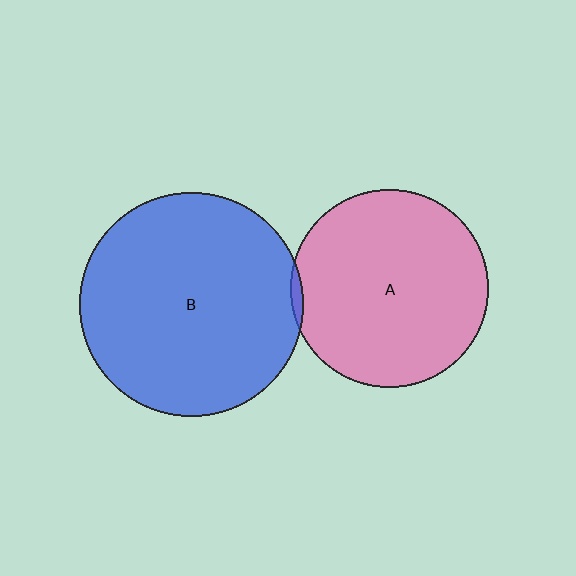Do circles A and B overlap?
Yes.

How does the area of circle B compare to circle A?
Approximately 1.3 times.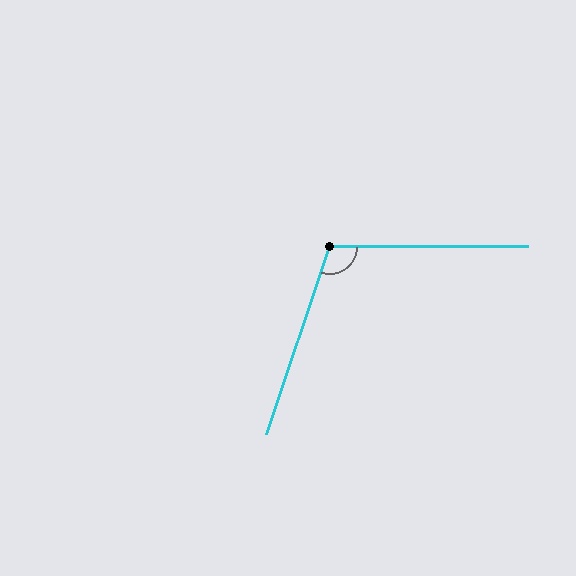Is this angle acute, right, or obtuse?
It is obtuse.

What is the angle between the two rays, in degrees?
Approximately 109 degrees.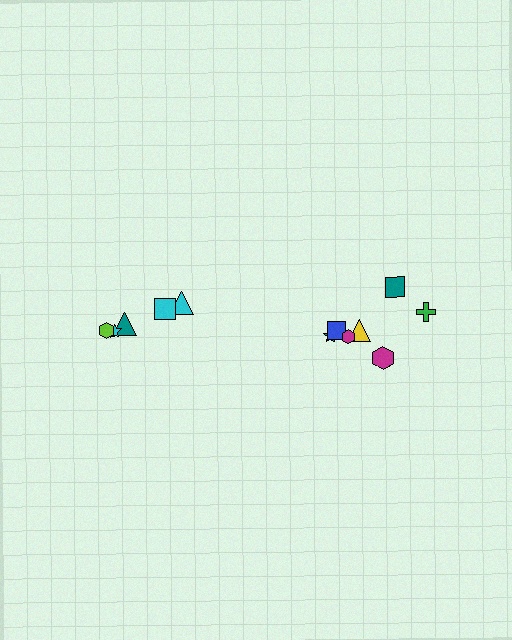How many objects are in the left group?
There are 5 objects.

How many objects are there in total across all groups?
There are 12 objects.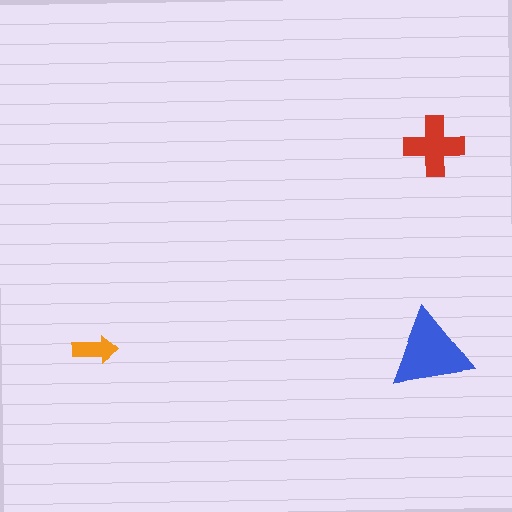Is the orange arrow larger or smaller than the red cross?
Smaller.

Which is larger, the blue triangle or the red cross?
The blue triangle.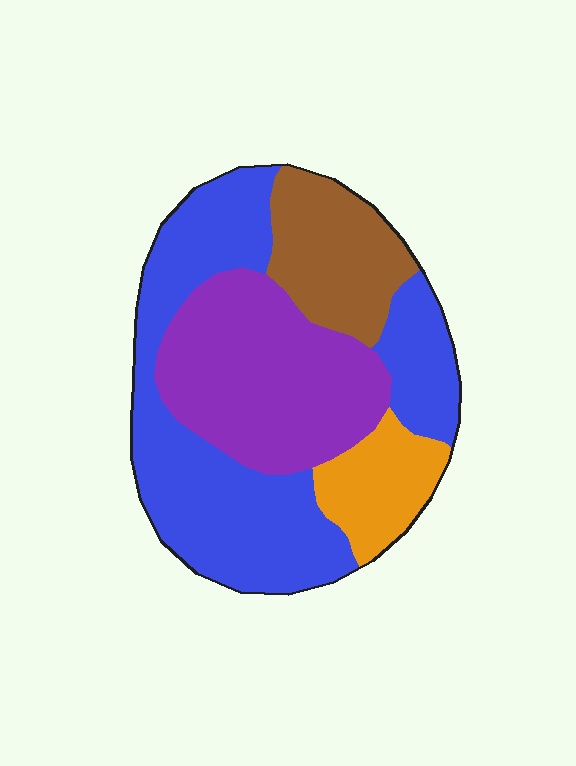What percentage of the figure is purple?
Purple takes up about one third (1/3) of the figure.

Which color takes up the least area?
Orange, at roughly 10%.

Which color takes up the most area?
Blue, at roughly 45%.